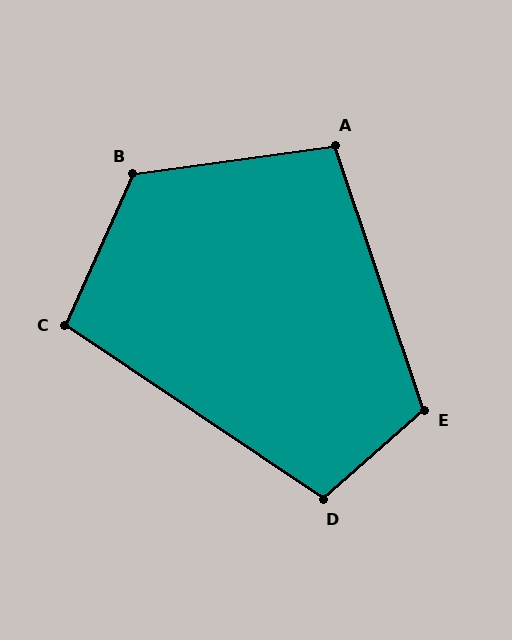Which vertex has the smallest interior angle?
C, at approximately 100 degrees.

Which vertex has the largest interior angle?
B, at approximately 122 degrees.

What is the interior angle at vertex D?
Approximately 105 degrees (obtuse).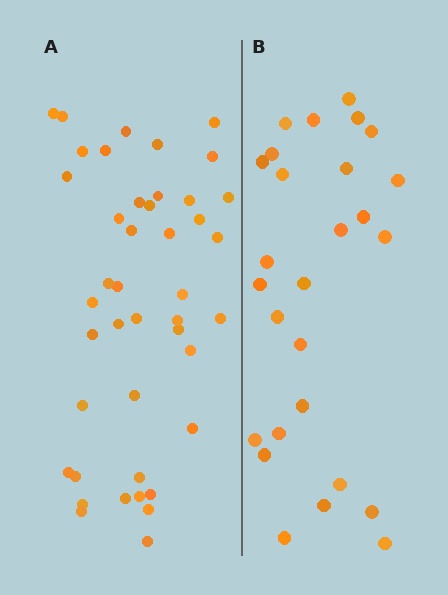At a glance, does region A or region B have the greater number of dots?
Region A (the left region) has more dots.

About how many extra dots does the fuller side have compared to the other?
Region A has approximately 15 more dots than region B.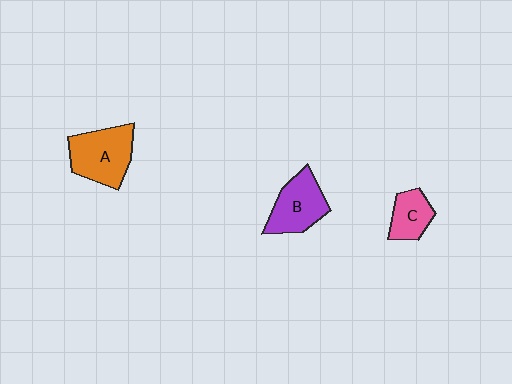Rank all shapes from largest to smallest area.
From largest to smallest: A (orange), B (purple), C (pink).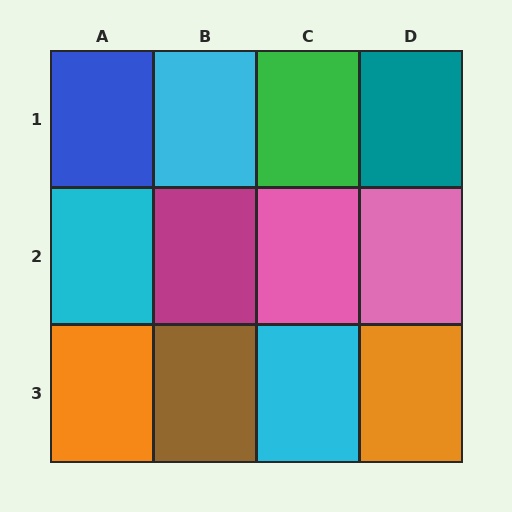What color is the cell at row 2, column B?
Magenta.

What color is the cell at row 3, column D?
Orange.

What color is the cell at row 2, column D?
Pink.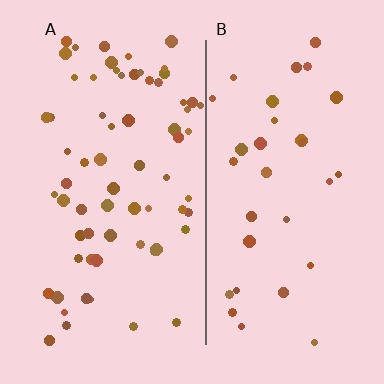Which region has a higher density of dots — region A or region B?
A (the left).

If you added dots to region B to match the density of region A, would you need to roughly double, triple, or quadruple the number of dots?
Approximately double.